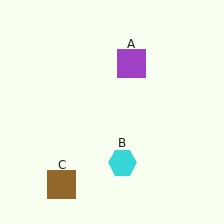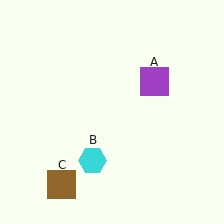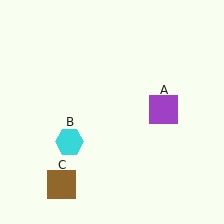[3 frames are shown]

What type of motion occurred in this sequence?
The purple square (object A), cyan hexagon (object B) rotated clockwise around the center of the scene.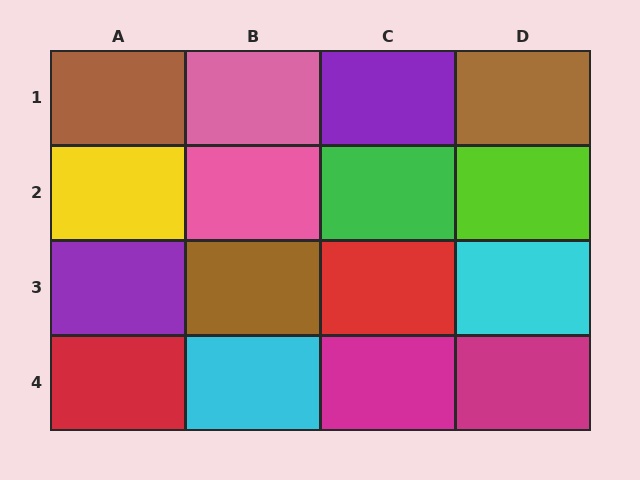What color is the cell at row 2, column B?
Pink.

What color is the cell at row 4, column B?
Cyan.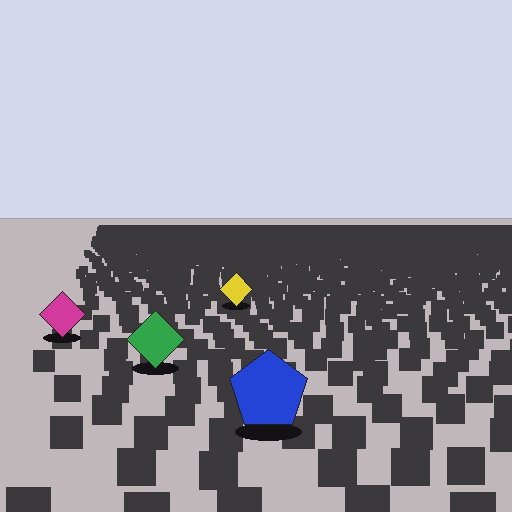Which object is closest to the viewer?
The blue pentagon is closest. The texture marks near it are larger and more spread out.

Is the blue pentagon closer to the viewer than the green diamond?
Yes. The blue pentagon is closer — you can tell from the texture gradient: the ground texture is coarser near it.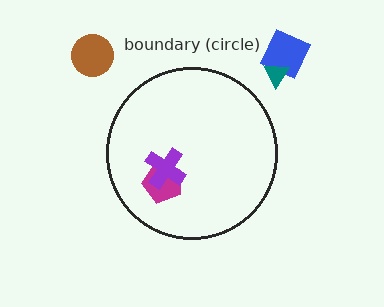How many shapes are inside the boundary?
2 inside, 3 outside.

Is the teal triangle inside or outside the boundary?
Outside.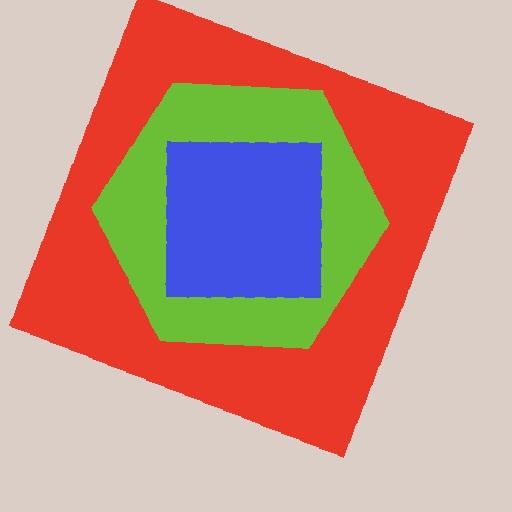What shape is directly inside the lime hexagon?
The blue square.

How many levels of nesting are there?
3.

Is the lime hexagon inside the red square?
Yes.